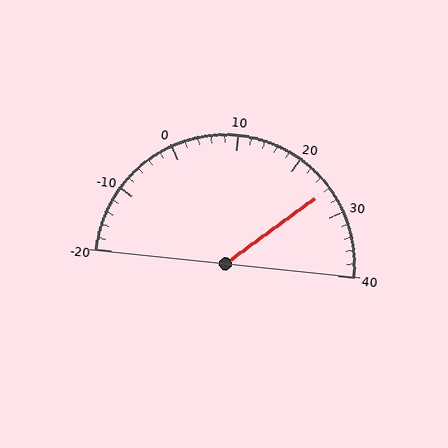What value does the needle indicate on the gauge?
The needle indicates approximately 26.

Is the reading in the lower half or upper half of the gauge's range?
The reading is in the upper half of the range (-20 to 40).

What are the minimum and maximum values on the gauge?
The gauge ranges from -20 to 40.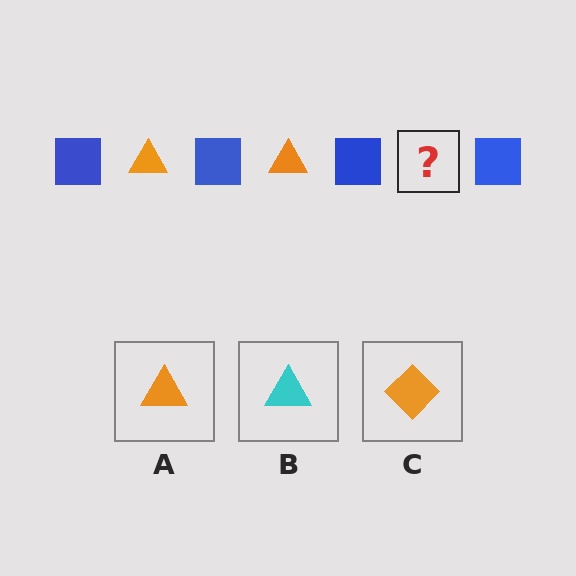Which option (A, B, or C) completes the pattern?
A.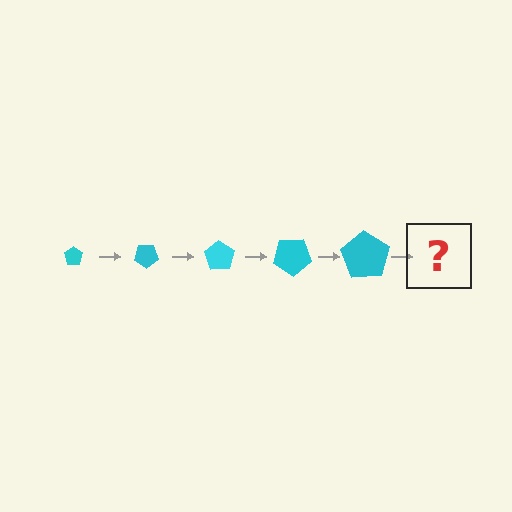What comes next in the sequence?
The next element should be a pentagon, larger than the previous one and rotated 175 degrees from the start.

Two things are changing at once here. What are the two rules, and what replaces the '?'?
The two rules are that the pentagon grows larger each step and it rotates 35 degrees each step. The '?' should be a pentagon, larger than the previous one and rotated 175 degrees from the start.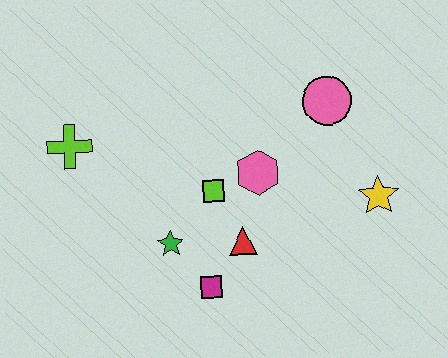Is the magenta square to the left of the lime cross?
No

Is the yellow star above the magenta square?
Yes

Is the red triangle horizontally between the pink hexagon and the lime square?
Yes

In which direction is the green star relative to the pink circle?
The green star is to the left of the pink circle.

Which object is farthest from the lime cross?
The yellow star is farthest from the lime cross.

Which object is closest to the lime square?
The pink hexagon is closest to the lime square.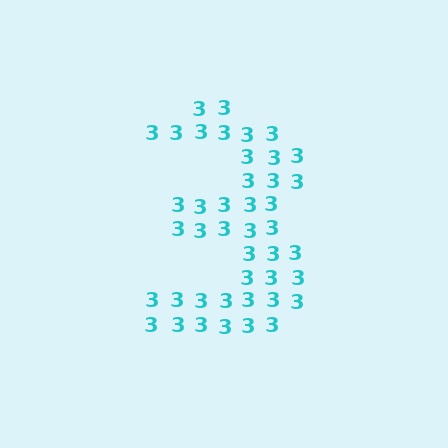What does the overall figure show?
The overall figure shows the digit 3.